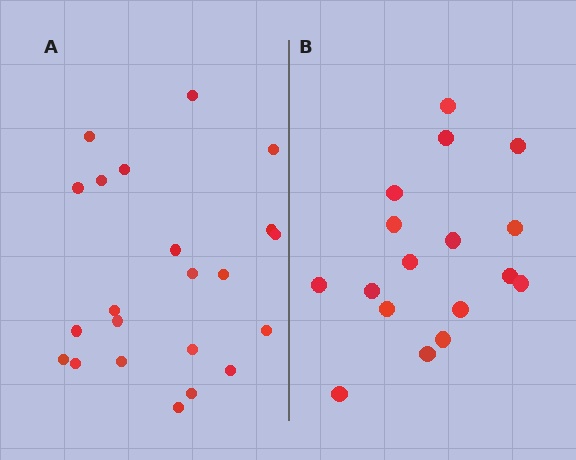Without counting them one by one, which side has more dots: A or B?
Region A (the left region) has more dots.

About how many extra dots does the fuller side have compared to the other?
Region A has about 5 more dots than region B.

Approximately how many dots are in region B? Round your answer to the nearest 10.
About 20 dots. (The exact count is 17, which rounds to 20.)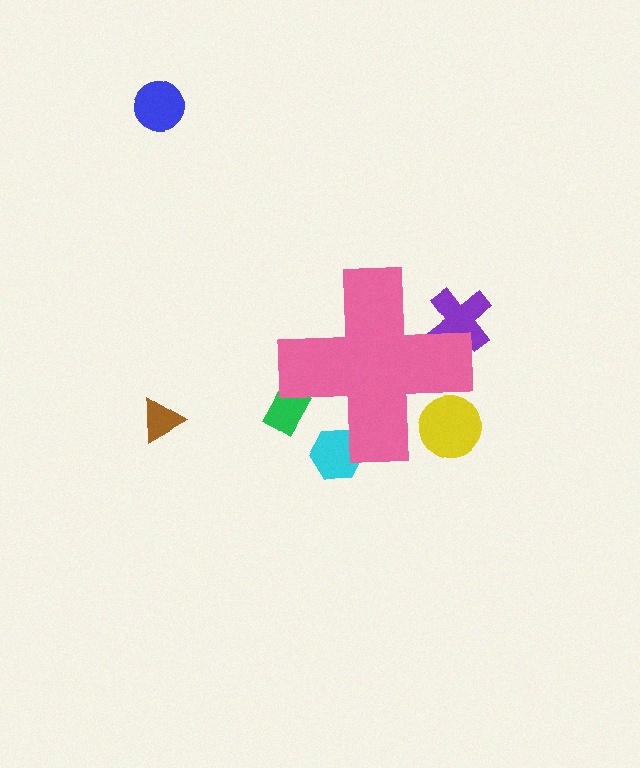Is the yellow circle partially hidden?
Yes, the yellow circle is partially hidden behind the pink cross.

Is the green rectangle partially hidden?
Yes, the green rectangle is partially hidden behind the pink cross.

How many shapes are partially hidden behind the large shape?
4 shapes are partially hidden.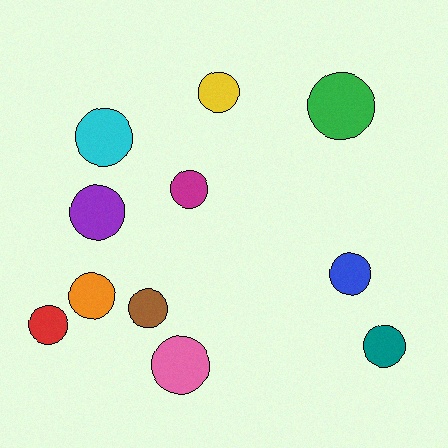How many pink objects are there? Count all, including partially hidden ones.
There is 1 pink object.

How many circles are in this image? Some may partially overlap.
There are 11 circles.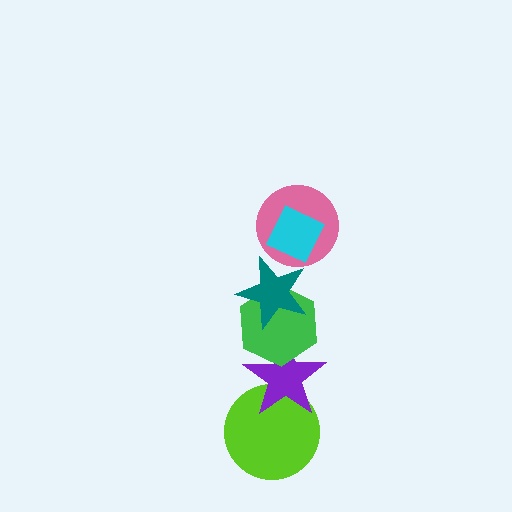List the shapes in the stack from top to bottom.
From top to bottom: the cyan diamond, the pink circle, the teal star, the green hexagon, the purple star, the lime circle.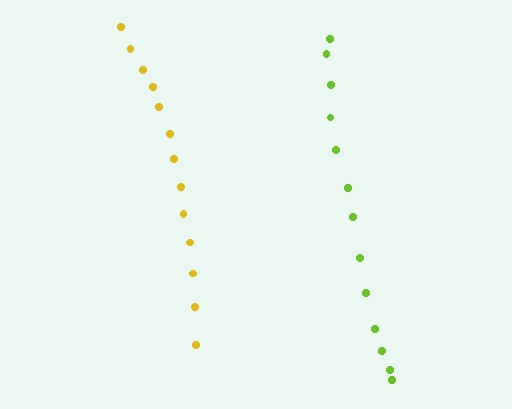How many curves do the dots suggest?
There are 2 distinct paths.